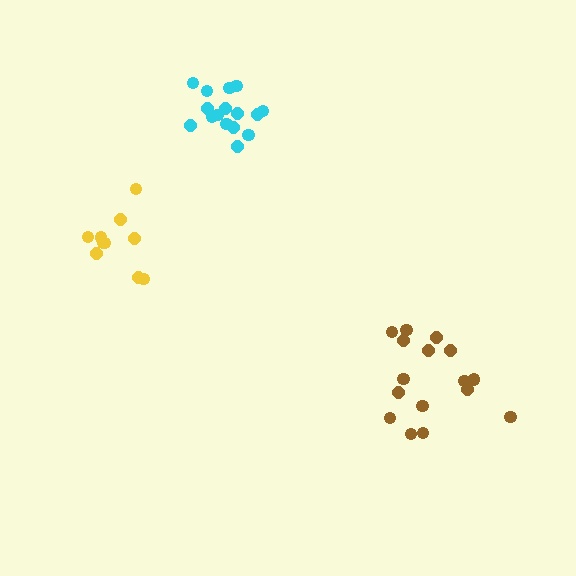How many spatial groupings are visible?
There are 3 spatial groupings.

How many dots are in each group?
Group 1: 16 dots, Group 2: 10 dots, Group 3: 16 dots (42 total).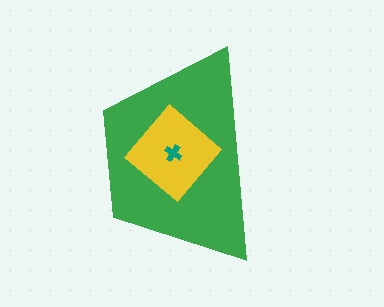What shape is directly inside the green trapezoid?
The yellow diamond.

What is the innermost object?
The teal cross.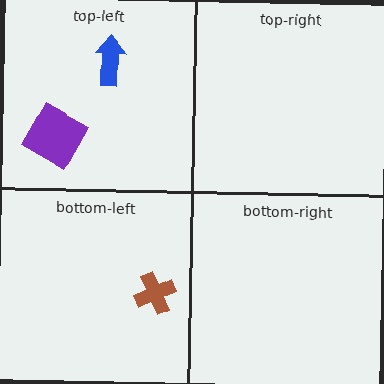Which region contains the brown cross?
The bottom-left region.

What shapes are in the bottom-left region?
The brown cross.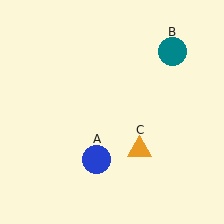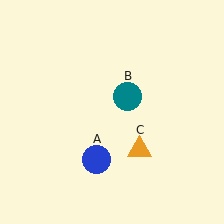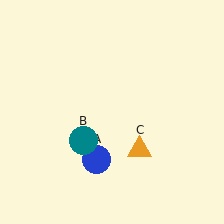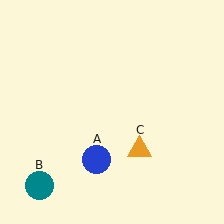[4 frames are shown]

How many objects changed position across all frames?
1 object changed position: teal circle (object B).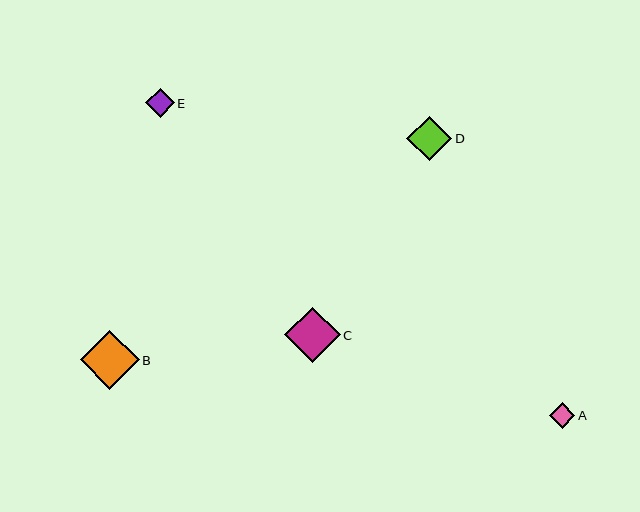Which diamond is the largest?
Diamond B is the largest with a size of approximately 59 pixels.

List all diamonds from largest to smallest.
From largest to smallest: B, C, D, E, A.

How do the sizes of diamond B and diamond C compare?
Diamond B and diamond C are approximately the same size.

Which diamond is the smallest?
Diamond A is the smallest with a size of approximately 25 pixels.